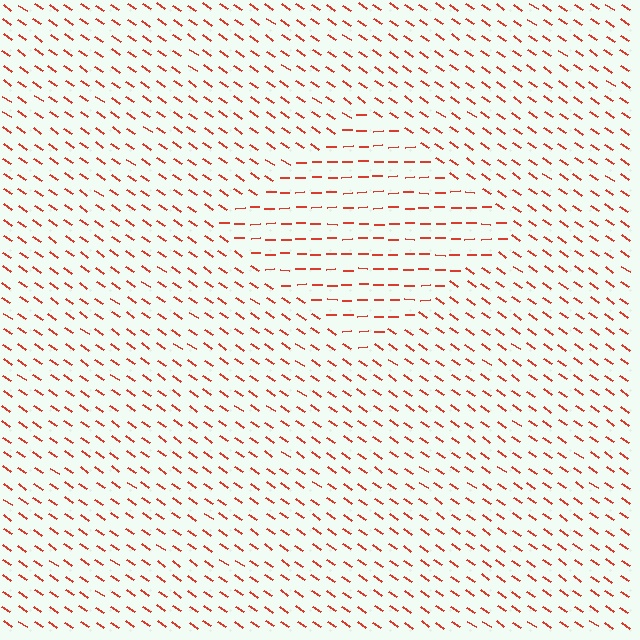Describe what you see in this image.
The image is filled with small red line segments. A diamond region in the image has lines oriented differently from the surrounding lines, creating a visible texture boundary.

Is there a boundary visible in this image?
Yes, there is a texture boundary formed by a change in line orientation.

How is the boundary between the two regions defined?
The boundary is defined purely by a change in line orientation (approximately 35 degrees difference). All lines are the same color and thickness.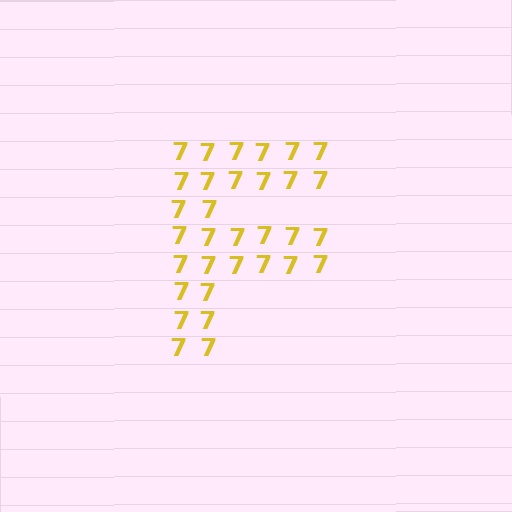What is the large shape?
The large shape is the letter F.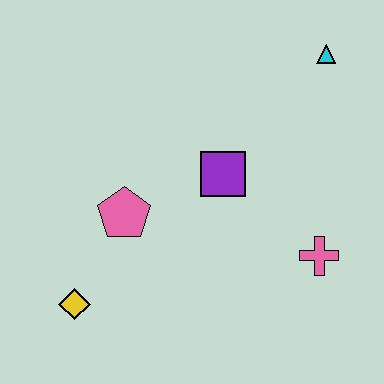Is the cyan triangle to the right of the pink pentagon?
Yes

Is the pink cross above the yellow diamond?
Yes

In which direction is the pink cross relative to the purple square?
The pink cross is to the right of the purple square.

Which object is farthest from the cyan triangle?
The yellow diamond is farthest from the cyan triangle.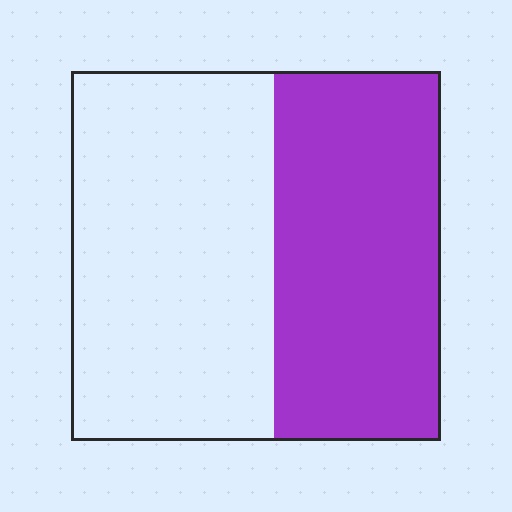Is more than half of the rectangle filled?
No.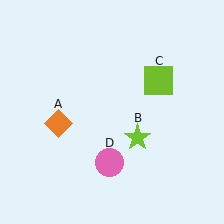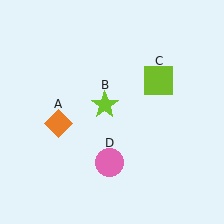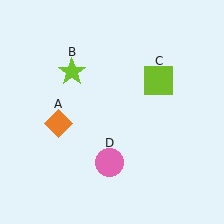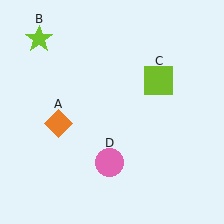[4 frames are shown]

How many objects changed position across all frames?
1 object changed position: lime star (object B).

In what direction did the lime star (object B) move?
The lime star (object B) moved up and to the left.